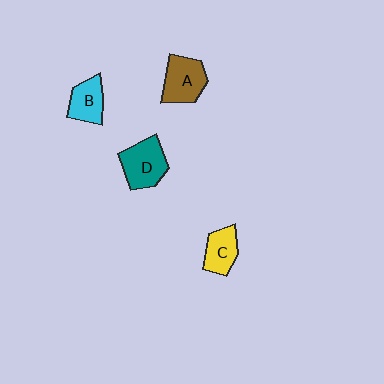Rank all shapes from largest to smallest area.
From largest to smallest: D (teal), A (brown), B (cyan), C (yellow).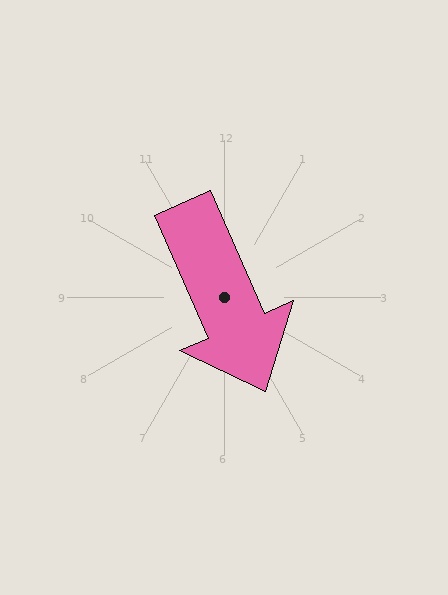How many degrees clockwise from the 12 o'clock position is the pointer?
Approximately 156 degrees.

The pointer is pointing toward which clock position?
Roughly 5 o'clock.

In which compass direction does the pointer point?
Southeast.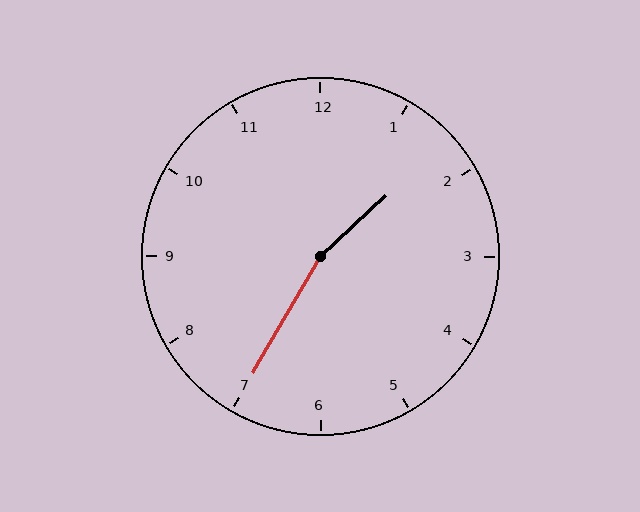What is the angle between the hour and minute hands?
Approximately 162 degrees.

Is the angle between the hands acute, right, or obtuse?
It is obtuse.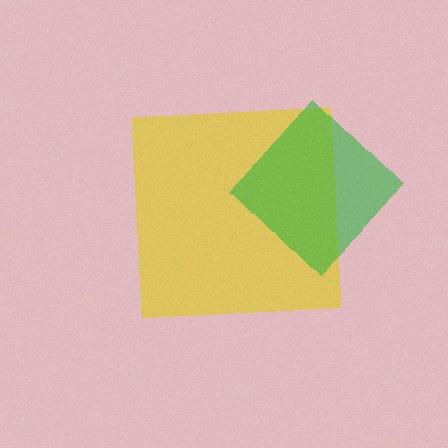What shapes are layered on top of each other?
The layered shapes are: a yellow square, a green diamond.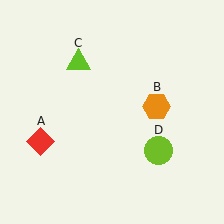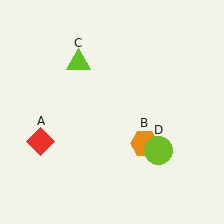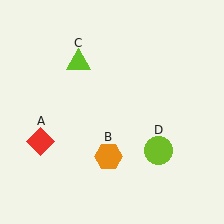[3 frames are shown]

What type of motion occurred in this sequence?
The orange hexagon (object B) rotated clockwise around the center of the scene.